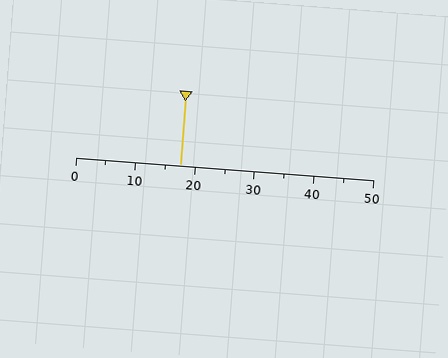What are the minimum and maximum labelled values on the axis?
The axis runs from 0 to 50.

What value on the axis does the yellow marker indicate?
The marker indicates approximately 17.5.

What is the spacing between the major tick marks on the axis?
The major ticks are spaced 10 apart.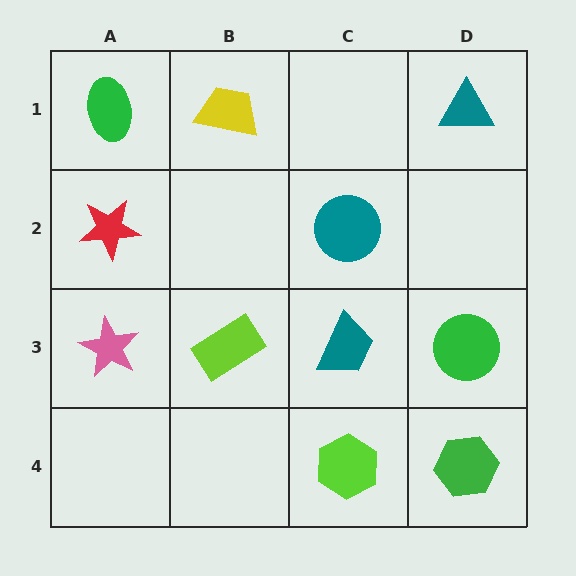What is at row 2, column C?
A teal circle.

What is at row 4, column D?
A green hexagon.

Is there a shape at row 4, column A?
No, that cell is empty.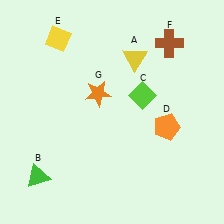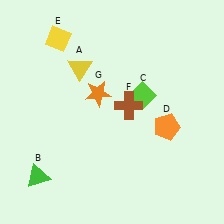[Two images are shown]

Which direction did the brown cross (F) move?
The brown cross (F) moved down.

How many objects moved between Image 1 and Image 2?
2 objects moved between the two images.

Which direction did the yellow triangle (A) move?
The yellow triangle (A) moved left.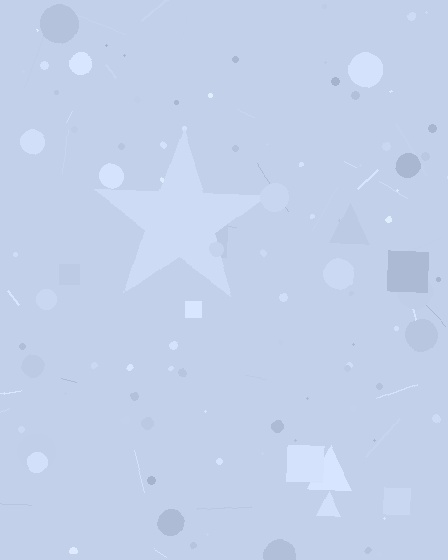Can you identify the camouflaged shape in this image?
The camouflaged shape is a star.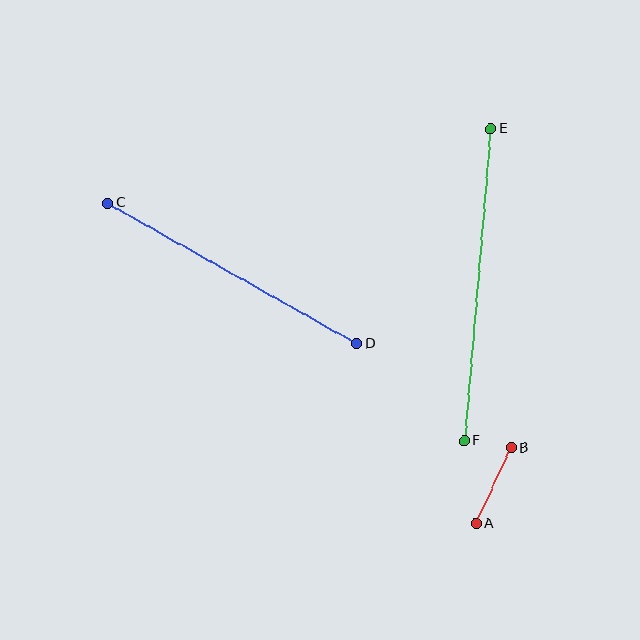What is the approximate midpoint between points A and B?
The midpoint is at approximately (494, 485) pixels.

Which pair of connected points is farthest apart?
Points E and F are farthest apart.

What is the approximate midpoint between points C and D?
The midpoint is at approximately (232, 273) pixels.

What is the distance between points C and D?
The distance is approximately 285 pixels.